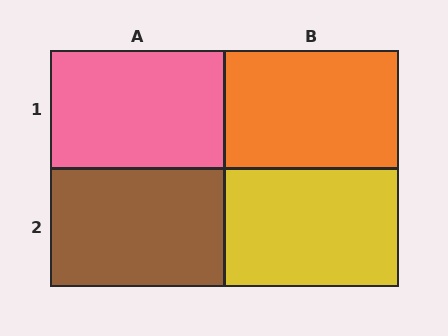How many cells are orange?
1 cell is orange.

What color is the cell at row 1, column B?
Orange.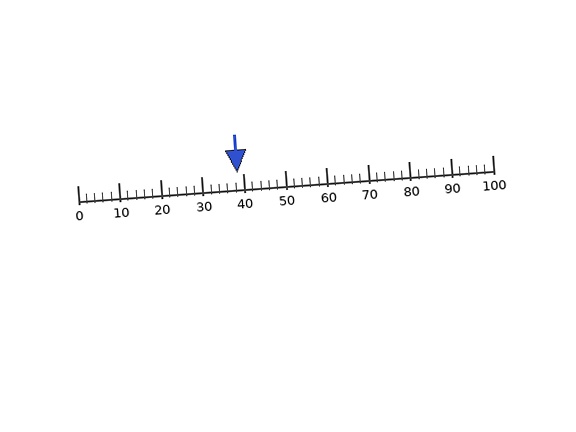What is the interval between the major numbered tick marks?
The major tick marks are spaced 10 units apart.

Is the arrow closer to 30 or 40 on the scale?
The arrow is closer to 40.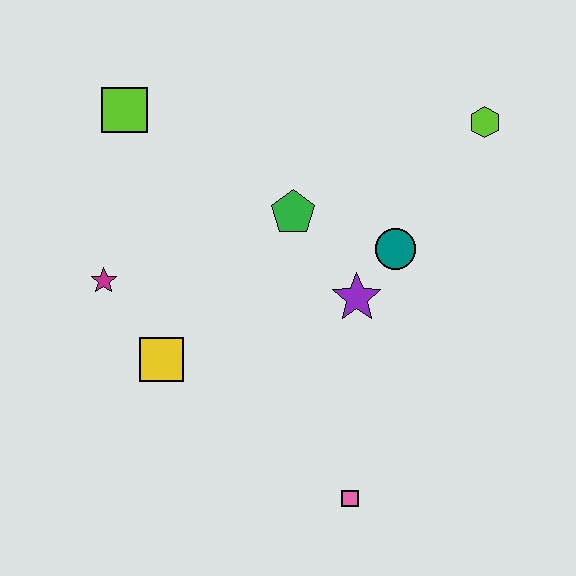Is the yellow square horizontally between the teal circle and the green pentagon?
No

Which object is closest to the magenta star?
The yellow square is closest to the magenta star.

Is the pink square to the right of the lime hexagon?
No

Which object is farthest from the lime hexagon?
The magenta star is farthest from the lime hexagon.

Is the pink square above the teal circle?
No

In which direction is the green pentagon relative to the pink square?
The green pentagon is above the pink square.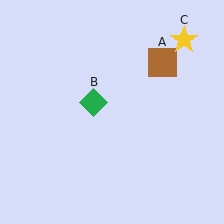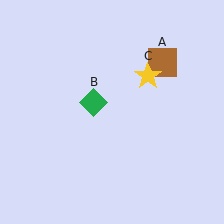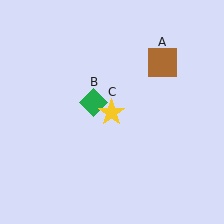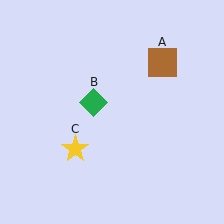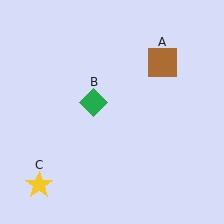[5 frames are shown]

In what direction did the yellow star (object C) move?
The yellow star (object C) moved down and to the left.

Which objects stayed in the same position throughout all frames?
Brown square (object A) and green diamond (object B) remained stationary.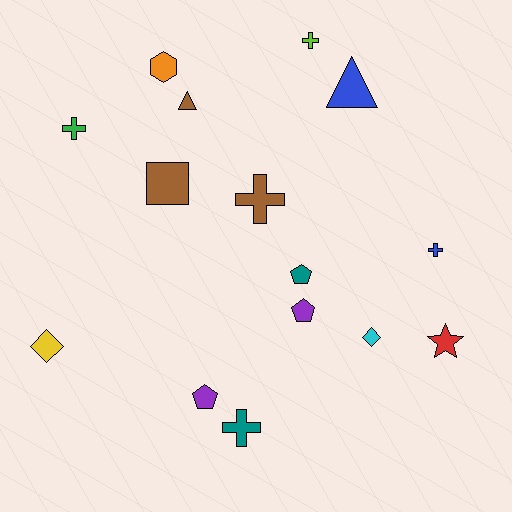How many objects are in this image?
There are 15 objects.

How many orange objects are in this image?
There is 1 orange object.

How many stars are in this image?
There is 1 star.